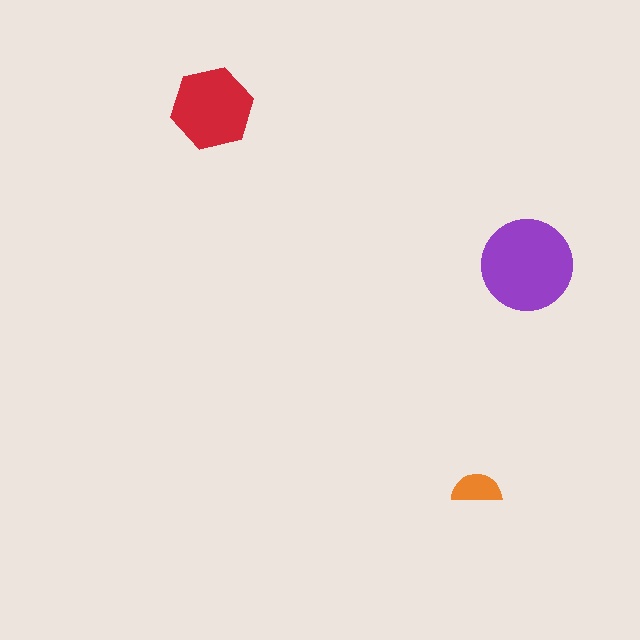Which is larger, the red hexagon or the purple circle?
The purple circle.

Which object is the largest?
The purple circle.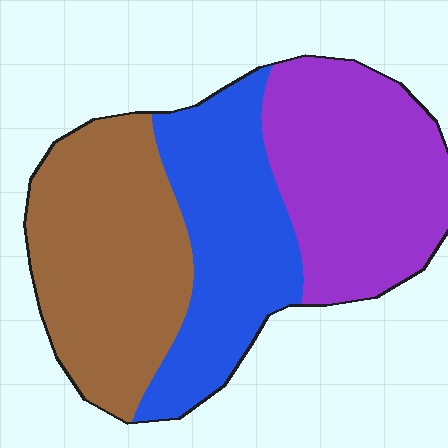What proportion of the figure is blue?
Blue covers around 30% of the figure.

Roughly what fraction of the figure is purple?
Purple takes up about one third (1/3) of the figure.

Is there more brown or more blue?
Brown.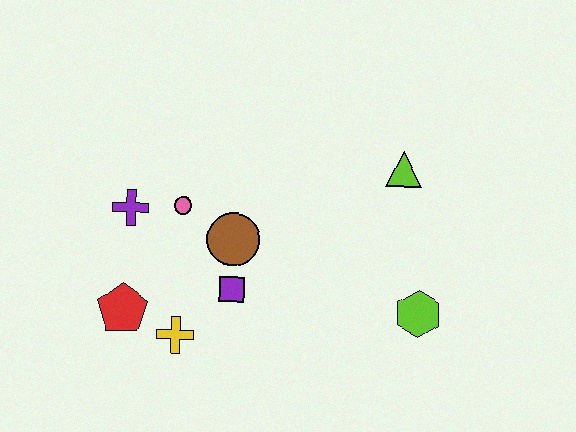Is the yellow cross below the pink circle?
Yes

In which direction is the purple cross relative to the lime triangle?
The purple cross is to the left of the lime triangle.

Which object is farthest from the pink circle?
The lime hexagon is farthest from the pink circle.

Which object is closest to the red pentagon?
The yellow cross is closest to the red pentagon.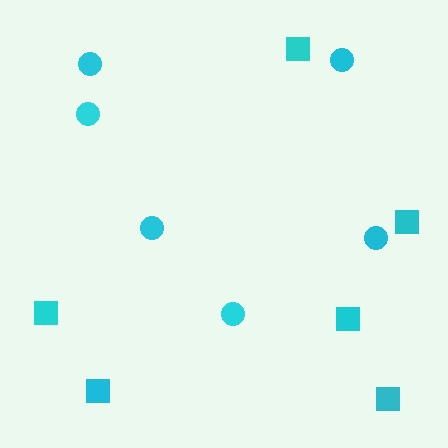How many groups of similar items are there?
There are 2 groups: one group of circles (6) and one group of squares (6).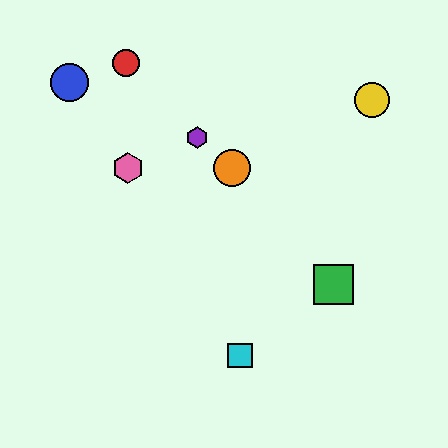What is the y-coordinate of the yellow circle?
The yellow circle is at y≈100.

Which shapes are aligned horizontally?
The orange circle, the pink hexagon are aligned horizontally.